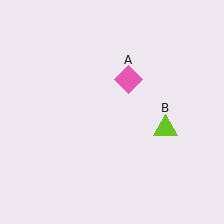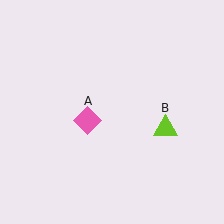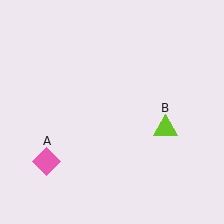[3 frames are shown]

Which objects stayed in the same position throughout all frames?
Lime triangle (object B) remained stationary.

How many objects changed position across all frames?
1 object changed position: pink diamond (object A).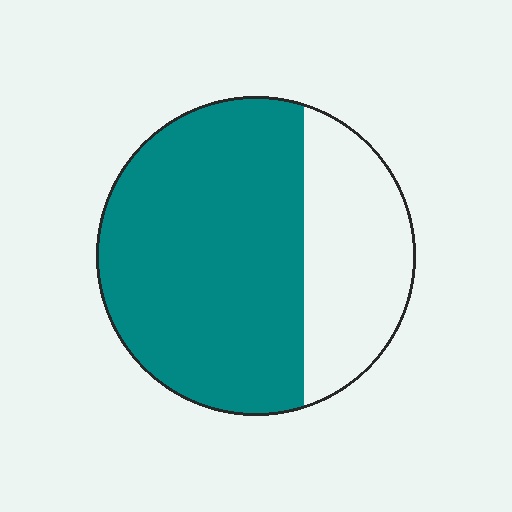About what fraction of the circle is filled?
About two thirds (2/3).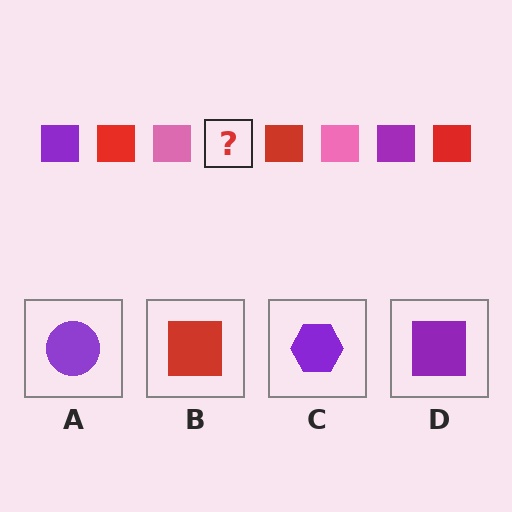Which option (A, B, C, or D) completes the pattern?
D.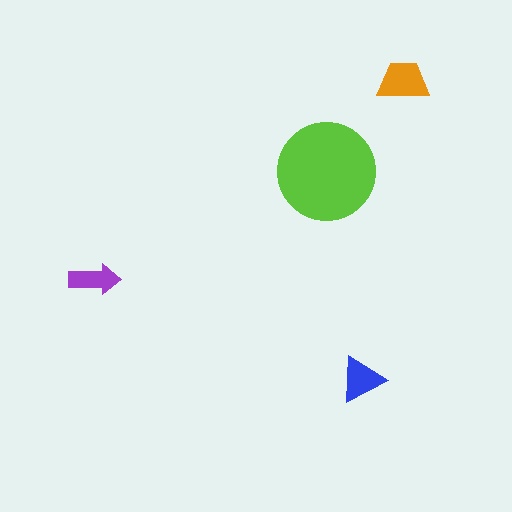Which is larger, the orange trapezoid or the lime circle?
The lime circle.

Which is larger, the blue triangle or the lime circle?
The lime circle.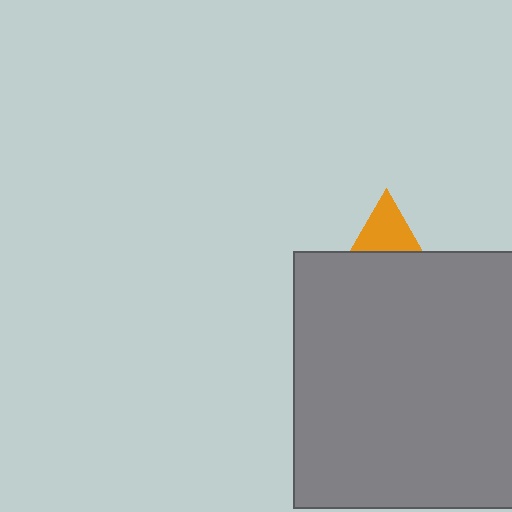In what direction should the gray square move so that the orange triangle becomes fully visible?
The gray square should move down. That is the shortest direction to clear the overlap and leave the orange triangle fully visible.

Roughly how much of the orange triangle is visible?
A small part of it is visible (roughly 31%).